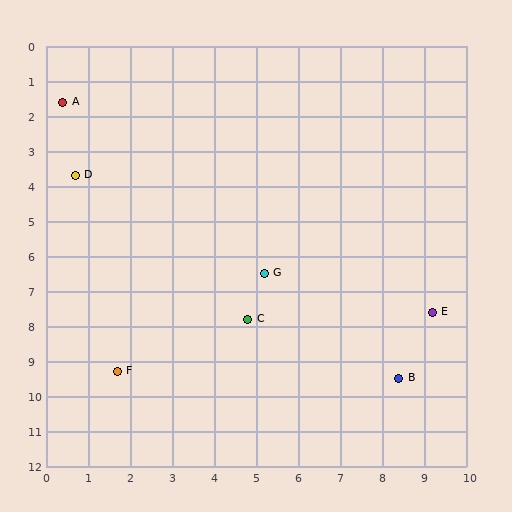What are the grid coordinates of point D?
Point D is at approximately (0.7, 3.7).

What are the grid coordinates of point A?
Point A is at approximately (0.4, 1.6).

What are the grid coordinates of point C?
Point C is at approximately (4.8, 7.8).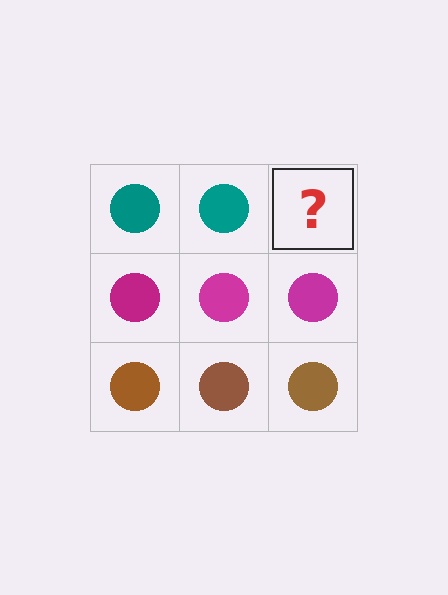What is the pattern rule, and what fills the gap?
The rule is that each row has a consistent color. The gap should be filled with a teal circle.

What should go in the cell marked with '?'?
The missing cell should contain a teal circle.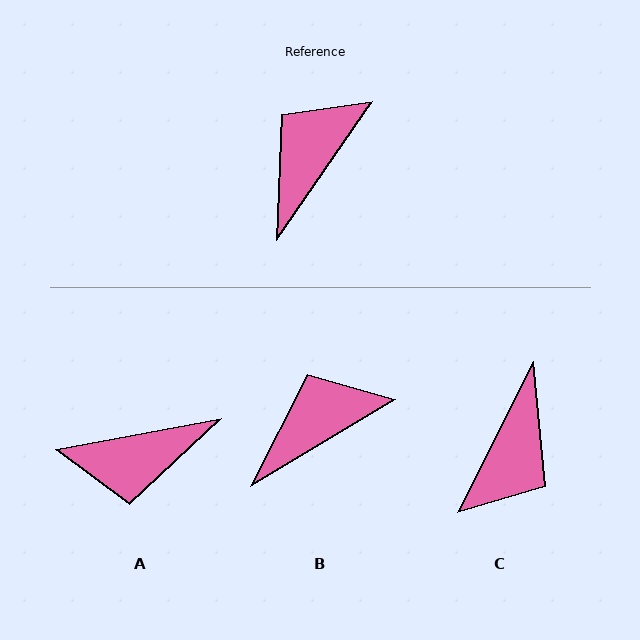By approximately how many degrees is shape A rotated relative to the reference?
Approximately 135 degrees counter-clockwise.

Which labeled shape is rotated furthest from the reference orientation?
C, about 172 degrees away.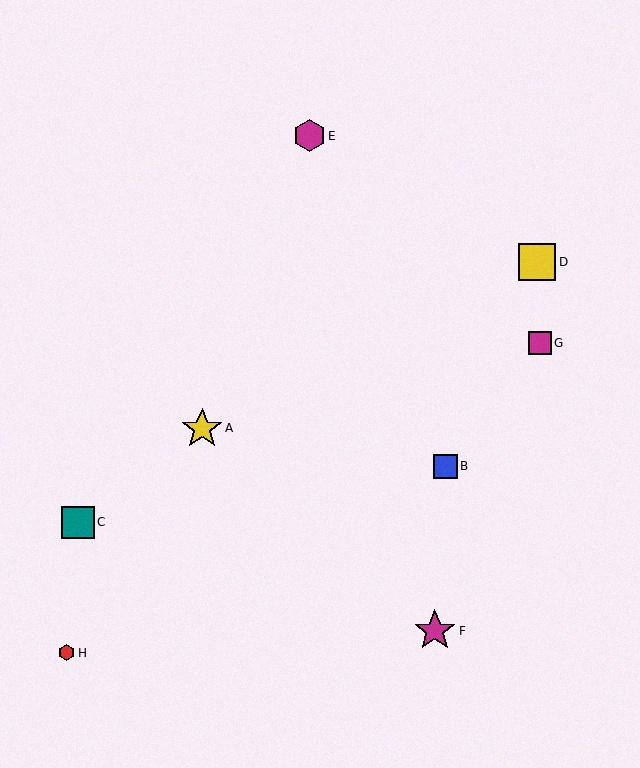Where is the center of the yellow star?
The center of the yellow star is at (202, 429).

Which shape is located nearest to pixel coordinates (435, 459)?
The blue square (labeled B) at (445, 466) is nearest to that location.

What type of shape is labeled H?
Shape H is a red hexagon.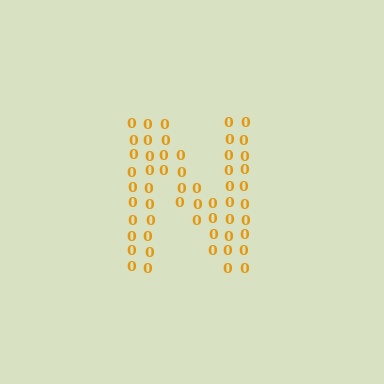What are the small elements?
The small elements are digit 0's.